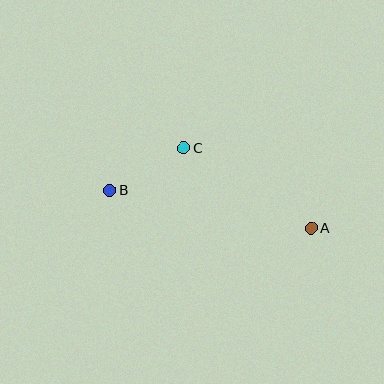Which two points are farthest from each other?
Points A and B are farthest from each other.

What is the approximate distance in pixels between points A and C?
The distance between A and C is approximately 150 pixels.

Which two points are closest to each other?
Points B and C are closest to each other.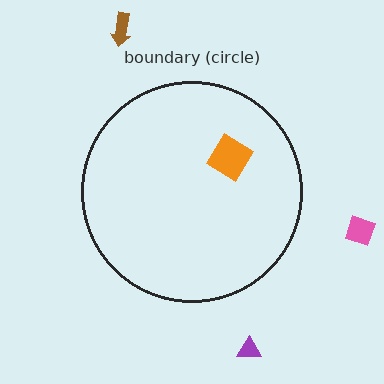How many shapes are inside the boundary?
1 inside, 3 outside.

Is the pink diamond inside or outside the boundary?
Outside.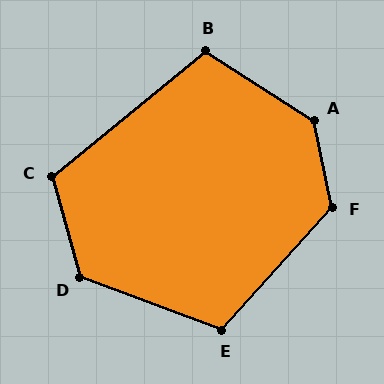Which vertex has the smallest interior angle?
B, at approximately 108 degrees.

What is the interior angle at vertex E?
Approximately 112 degrees (obtuse).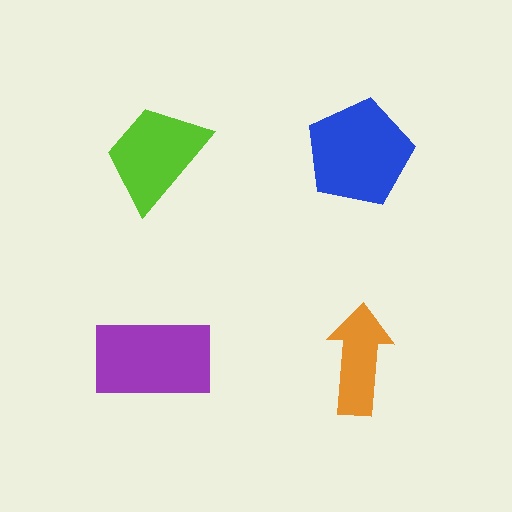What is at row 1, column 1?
A lime trapezoid.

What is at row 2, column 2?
An orange arrow.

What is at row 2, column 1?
A purple rectangle.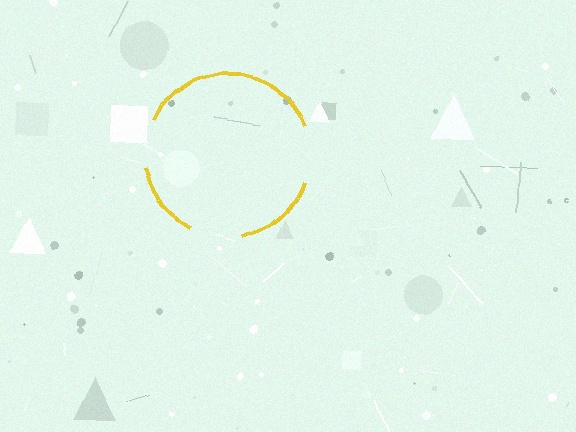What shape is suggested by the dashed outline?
The dashed outline suggests a circle.